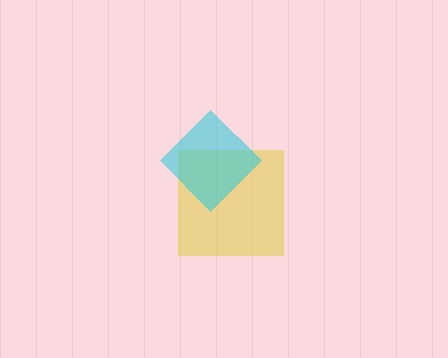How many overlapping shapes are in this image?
There are 2 overlapping shapes in the image.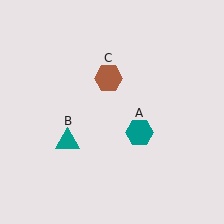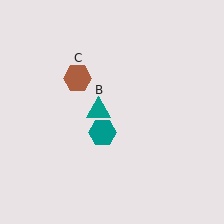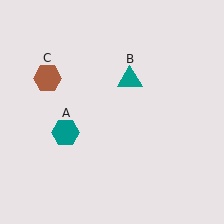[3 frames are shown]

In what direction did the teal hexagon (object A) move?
The teal hexagon (object A) moved left.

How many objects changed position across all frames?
3 objects changed position: teal hexagon (object A), teal triangle (object B), brown hexagon (object C).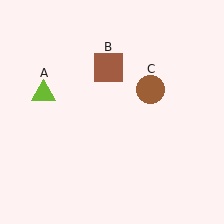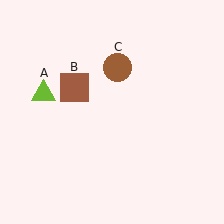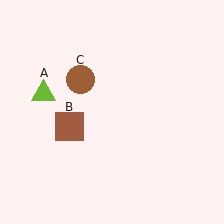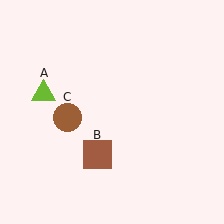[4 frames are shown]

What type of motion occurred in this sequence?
The brown square (object B), brown circle (object C) rotated counterclockwise around the center of the scene.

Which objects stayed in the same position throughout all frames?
Lime triangle (object A) remained stationary.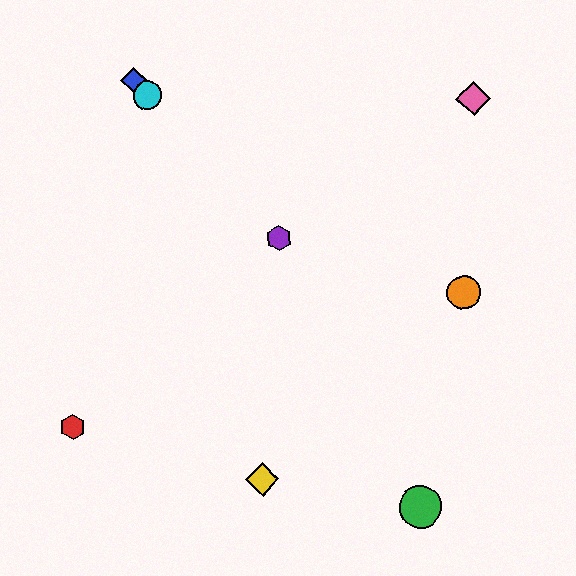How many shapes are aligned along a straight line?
3 shapes (the blue diamond, the purple hexagon, the cyan circle) are aligned along a straight line.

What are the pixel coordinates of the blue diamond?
The blue diamond is at (134, 81).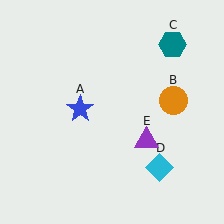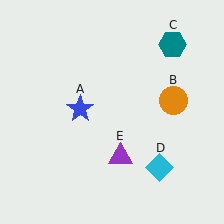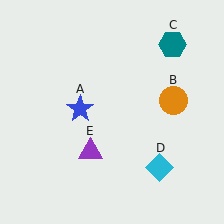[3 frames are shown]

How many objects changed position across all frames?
1 object changed position: purple triangle (object E).